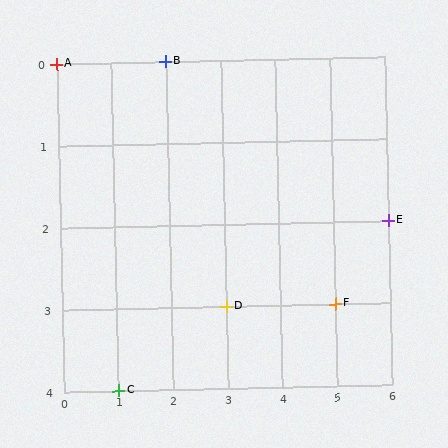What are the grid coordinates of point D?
Point D is at grid coordinates (3, 3).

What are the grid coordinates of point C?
Point C is at grid coordinates (1, 4).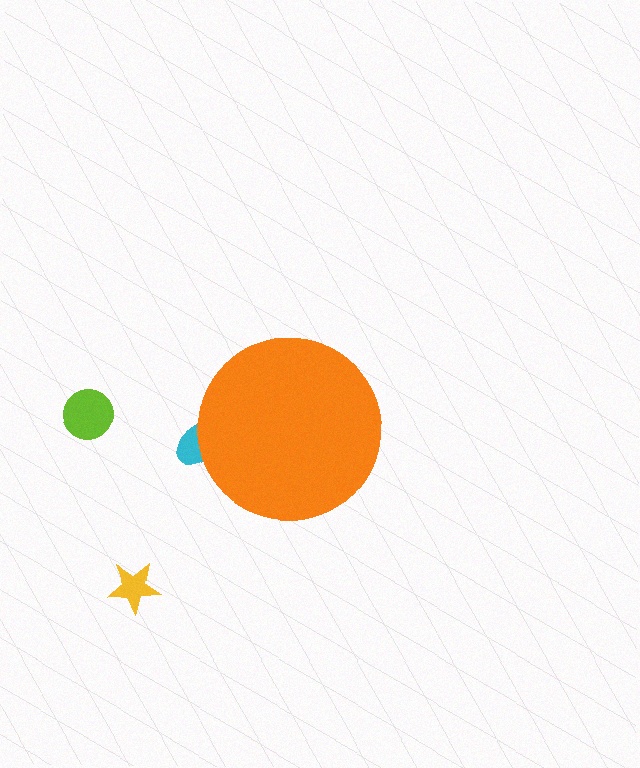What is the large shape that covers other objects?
An orange circle.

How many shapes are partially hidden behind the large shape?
1 shape is partially hidden.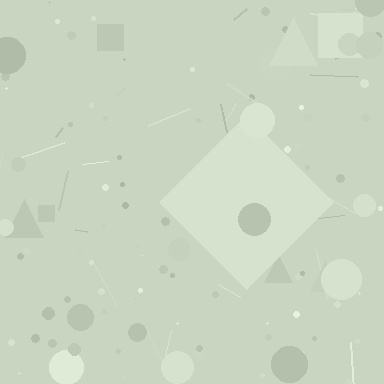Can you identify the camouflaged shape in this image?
The camouflaged shape is a diamond.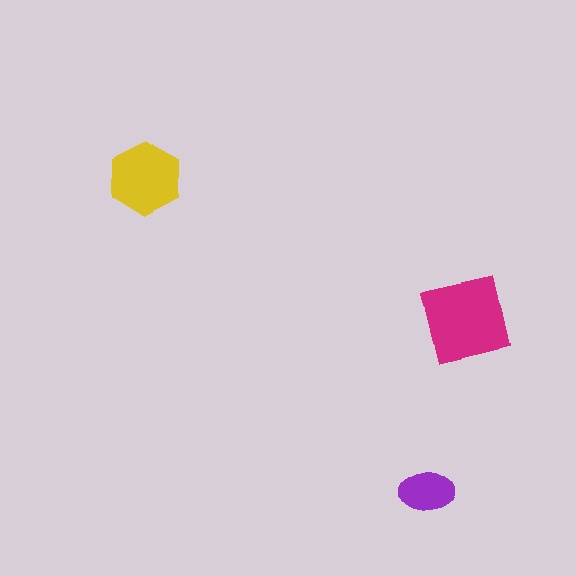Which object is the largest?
The magenta square.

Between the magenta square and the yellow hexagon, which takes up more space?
The magenta square.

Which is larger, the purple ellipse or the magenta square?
The magenta square.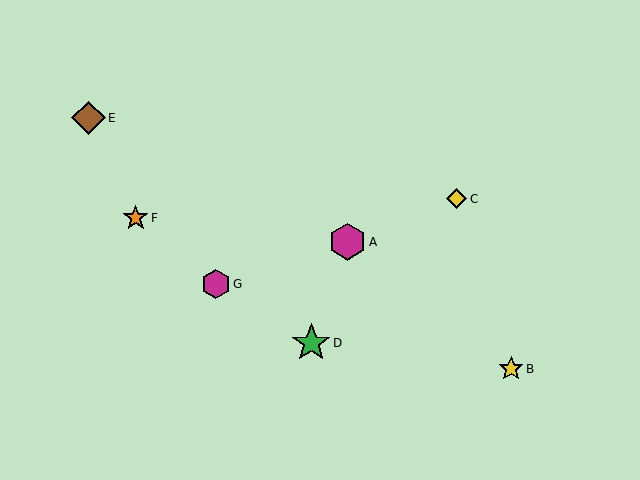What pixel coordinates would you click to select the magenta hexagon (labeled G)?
Click at (216, 284) to select the magenta hexagon G.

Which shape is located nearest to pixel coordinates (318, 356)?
The green star (labeled D) at (311, 343) is nearest to that location.